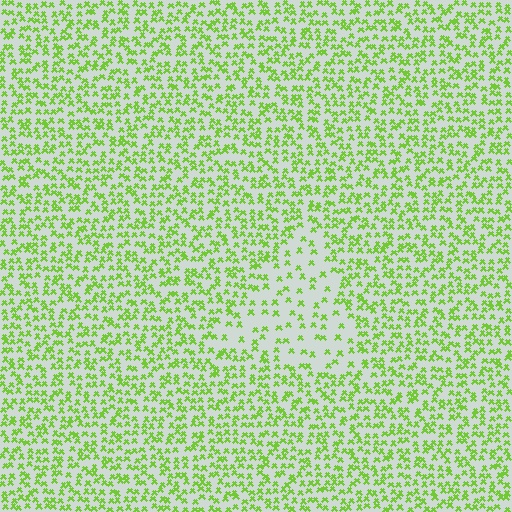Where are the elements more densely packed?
The elements are more densely packed outside the triangle boundary.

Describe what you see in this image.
The image contains small lime elements arranged at two different densities. A triangle-shaped region is visible where the elements are less densely packed than the surrounding area.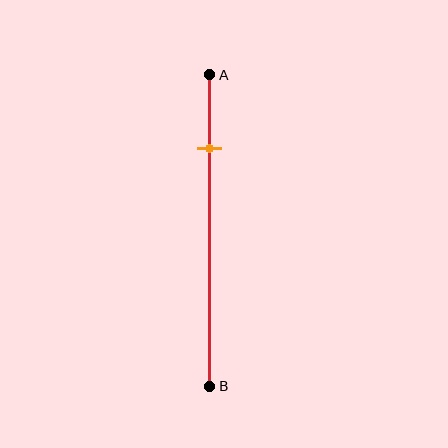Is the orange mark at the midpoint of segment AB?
No, the mark is at about 25% from A, not at the 50% midpoint.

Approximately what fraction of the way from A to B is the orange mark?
The orange mark is approximately 25% of the way from A to B.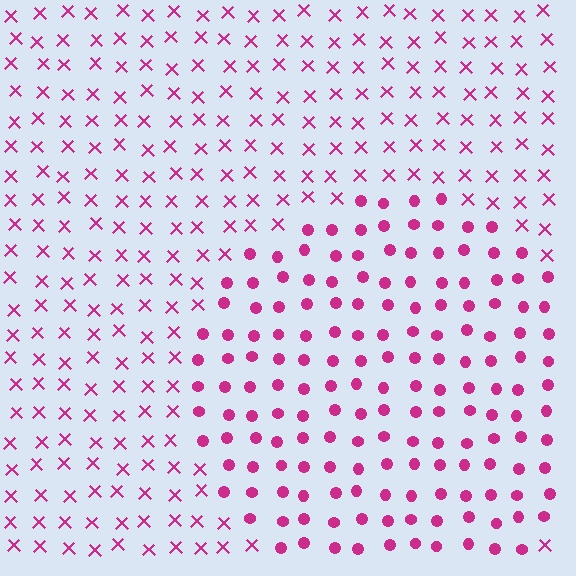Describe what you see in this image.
The image is filled with small magenta elements arranged in a uniform grid. A circle-shaped region contains circles, while the surrounding area contains X marks. The boundary is defined purely by the change in element shape.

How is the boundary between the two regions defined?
The boundary is defined by a change in element shape: circles inside vs. X marks outside. All elements share the same color and spacing.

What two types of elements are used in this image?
The image uses circles inside the circle region and X marks outside it.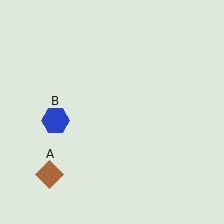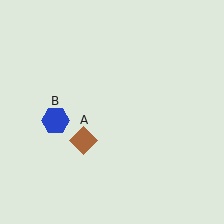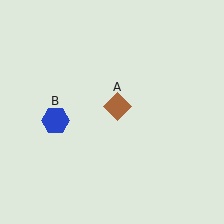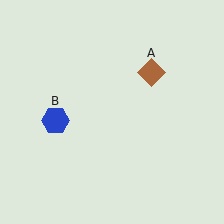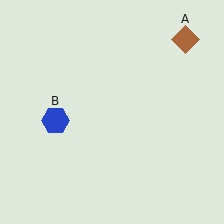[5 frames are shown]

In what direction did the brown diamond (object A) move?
The brown diamond (object A) moved up and to the right.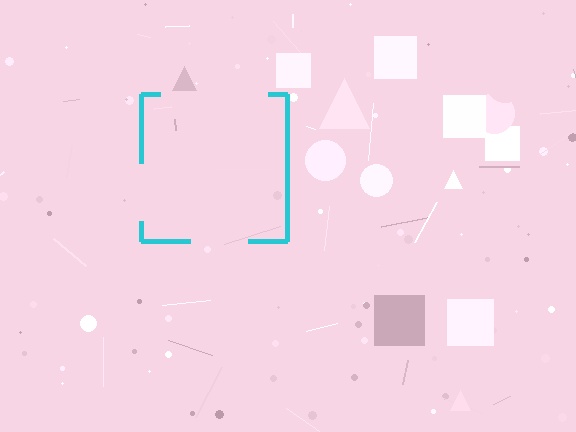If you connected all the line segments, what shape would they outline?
They would outline a square.